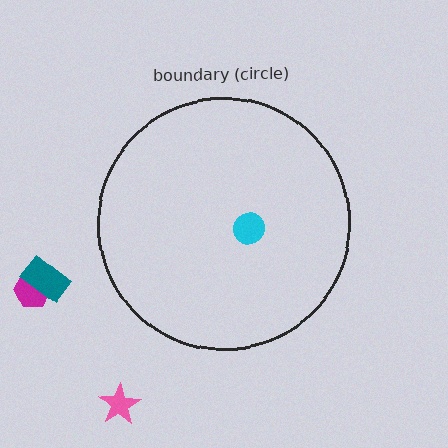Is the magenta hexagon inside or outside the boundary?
Outside.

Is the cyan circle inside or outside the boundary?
Inside.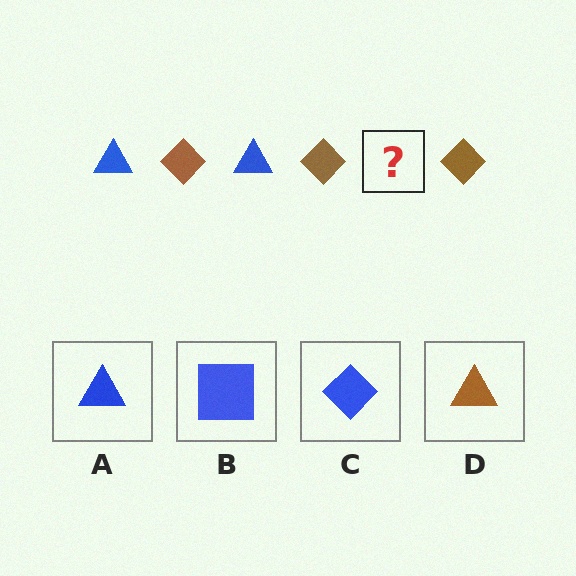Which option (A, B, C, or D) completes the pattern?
A.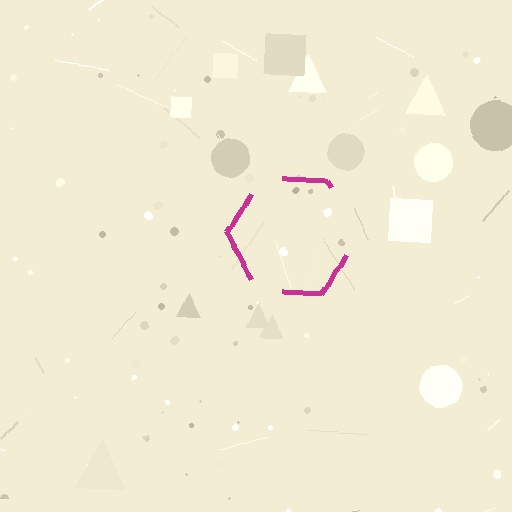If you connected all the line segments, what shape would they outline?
They would outline a hexagon.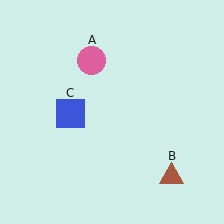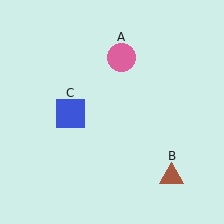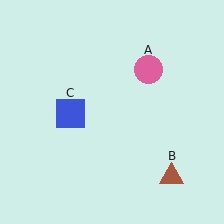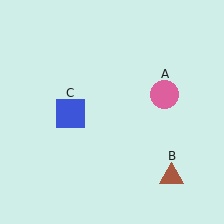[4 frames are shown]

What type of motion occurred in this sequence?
The pink circle (object A) rotated clockwise around the center of the scene.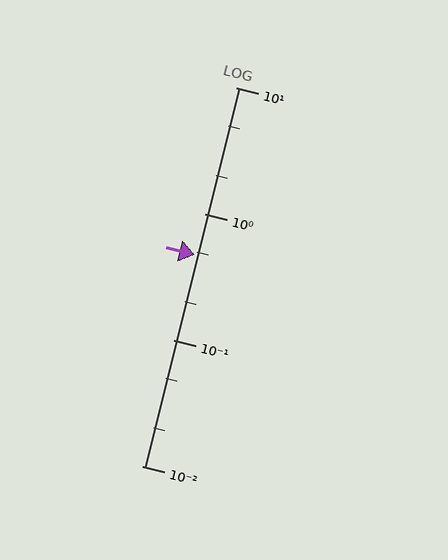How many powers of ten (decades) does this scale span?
The scale spans 3 decades, from 0.01 to 10.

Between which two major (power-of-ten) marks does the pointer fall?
The pointer is between 0.1 and 1.